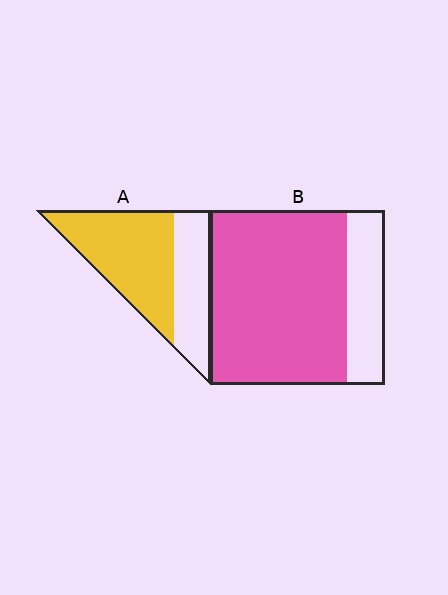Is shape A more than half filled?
Yes.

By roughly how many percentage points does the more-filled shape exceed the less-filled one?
By roughly 15 percentage points (B over A).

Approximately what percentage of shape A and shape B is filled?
A is approximately 60% and B is approximately 80%.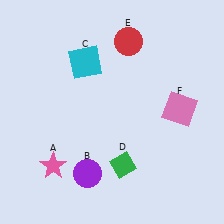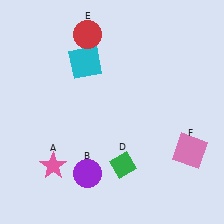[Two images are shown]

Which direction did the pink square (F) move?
The pink square (F) moved down.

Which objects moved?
The objects that moved are: the red circle (E), the pink square (F).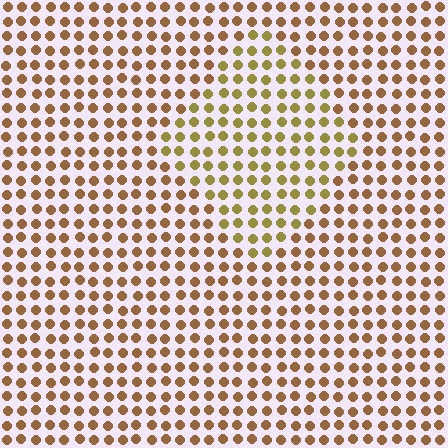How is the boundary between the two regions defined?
The boundary is defined purely by a slight shift in hue (about 28 degrees). Spacing, size, and orientation are identical on both sides.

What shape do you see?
I see a diamond.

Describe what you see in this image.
The image is filled with small brown elements in a uniform arrangement. A diamond-shaped region is visible where the elements are tinted to a slightly different hue, forming a subtle color boundary.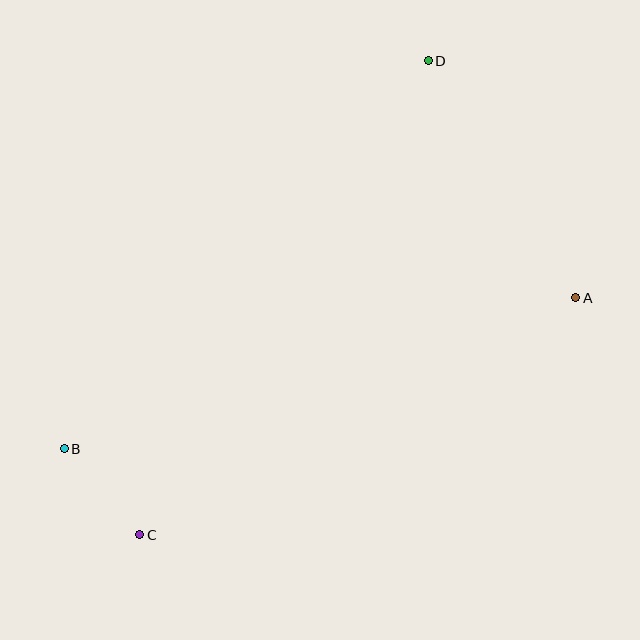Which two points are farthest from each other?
Points C and D are farthest from each other.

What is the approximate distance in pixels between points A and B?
The distance between A and B is approximately 533 pixels.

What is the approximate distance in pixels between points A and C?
The distance between A and C is approximately 496 pixels.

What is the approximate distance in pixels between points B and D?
The distance between B and D is approximately 532 pixels.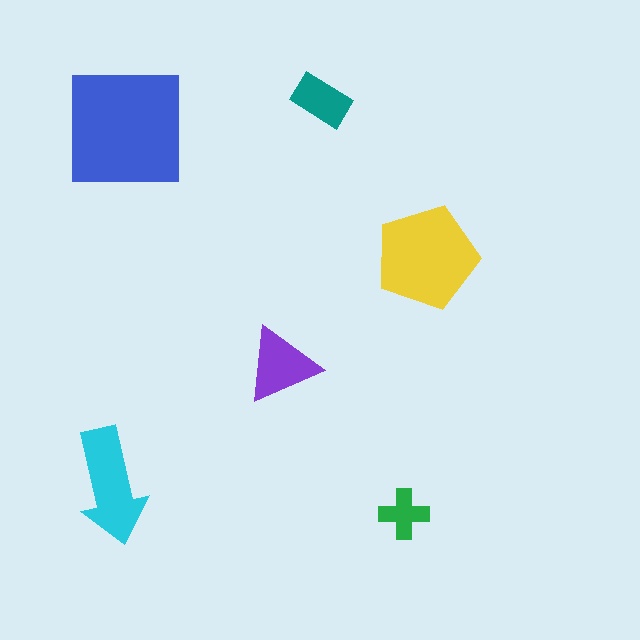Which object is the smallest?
The green cross.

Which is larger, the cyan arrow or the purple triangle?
The cyan arrow.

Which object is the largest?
The blue square.